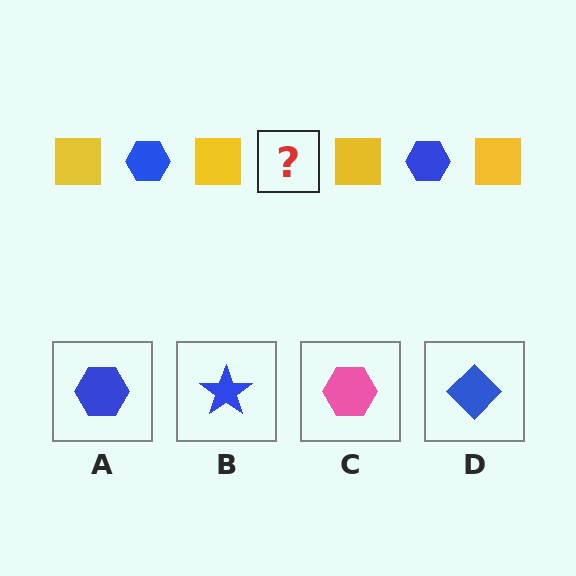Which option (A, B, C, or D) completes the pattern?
A.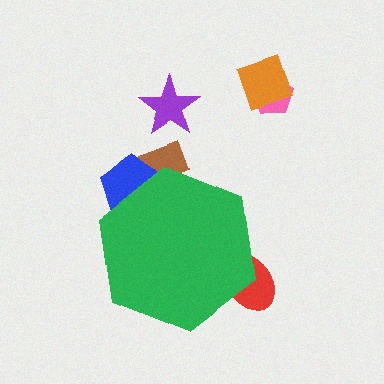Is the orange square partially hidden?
No, the orange square is fully visible.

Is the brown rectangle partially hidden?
Yes, the brown rectangle is partially hidden behind the green hexagon.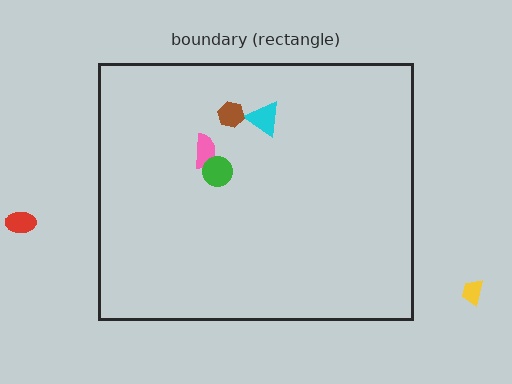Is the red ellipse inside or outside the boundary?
Outside.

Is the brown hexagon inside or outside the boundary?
Inside.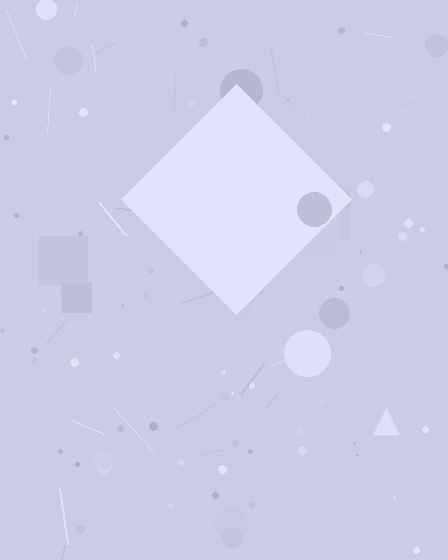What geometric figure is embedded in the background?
A diamond is embedded in the background.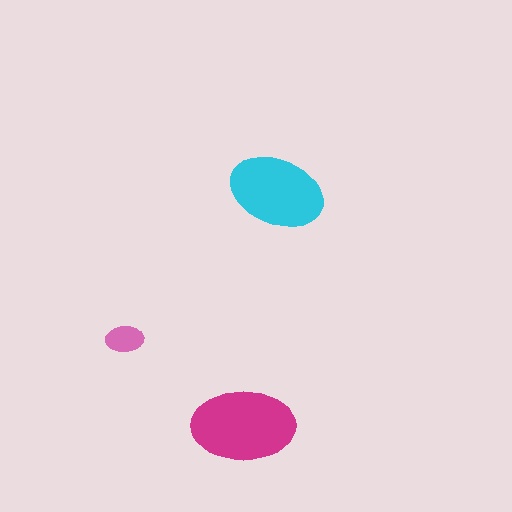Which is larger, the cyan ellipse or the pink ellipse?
The cyan one.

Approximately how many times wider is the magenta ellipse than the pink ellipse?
About 2.5 times wider.